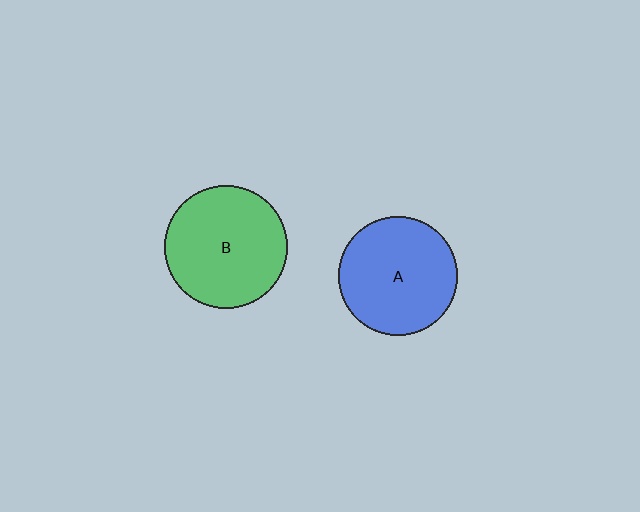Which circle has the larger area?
Circle B (green).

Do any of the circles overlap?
No, none of the circles overlap.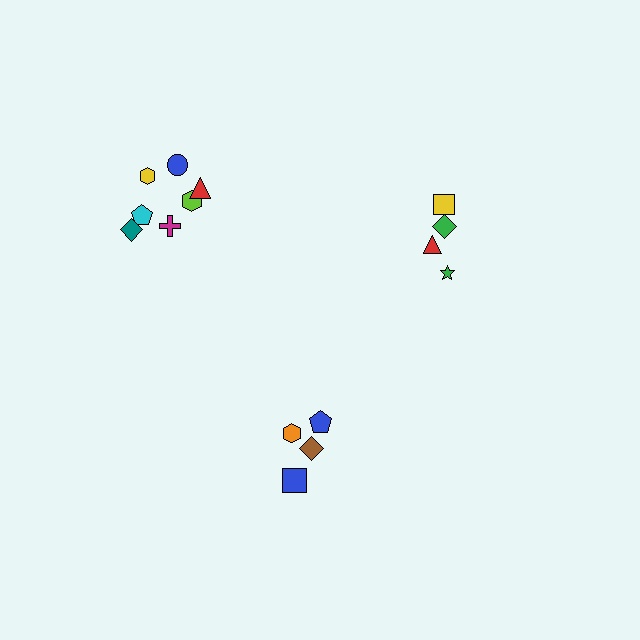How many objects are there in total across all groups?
There are 15 objects.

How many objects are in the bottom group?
There are 4 objects.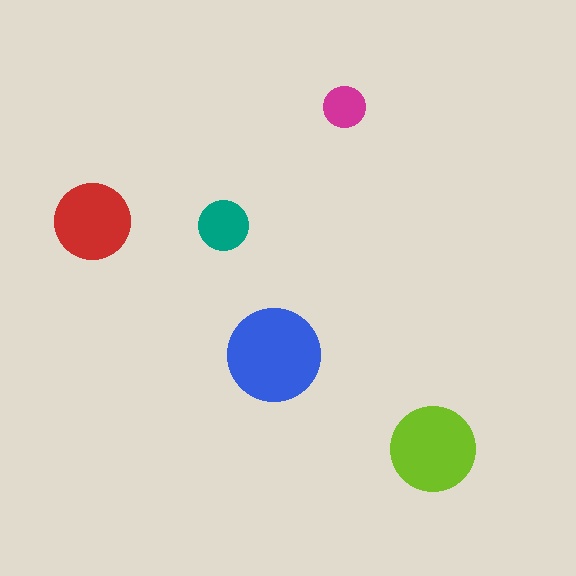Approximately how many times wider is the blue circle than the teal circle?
About 2 times wider.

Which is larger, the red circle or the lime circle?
The lime one.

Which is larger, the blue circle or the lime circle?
The blue one.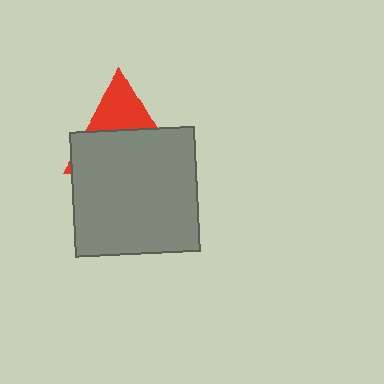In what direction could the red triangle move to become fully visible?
The red triangle could move up. That would shift it out from behind the gray square entirely.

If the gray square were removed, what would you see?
You would see the complete red triangle.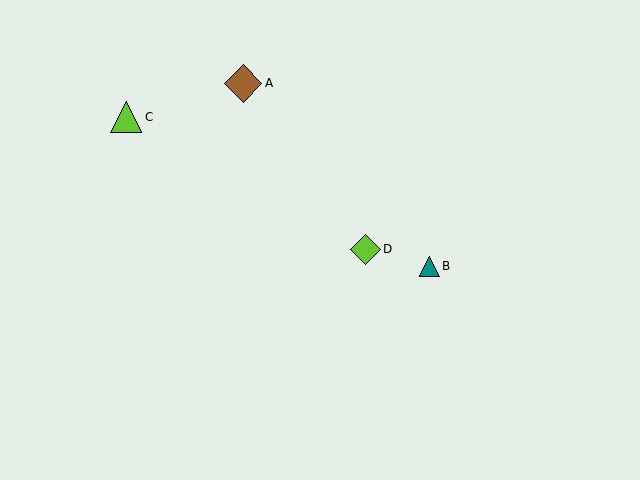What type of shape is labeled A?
Shape A is a brown diamond.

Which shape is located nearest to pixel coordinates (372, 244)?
The lime diamond (labeled D) at (365, 249) is nearest to that location.